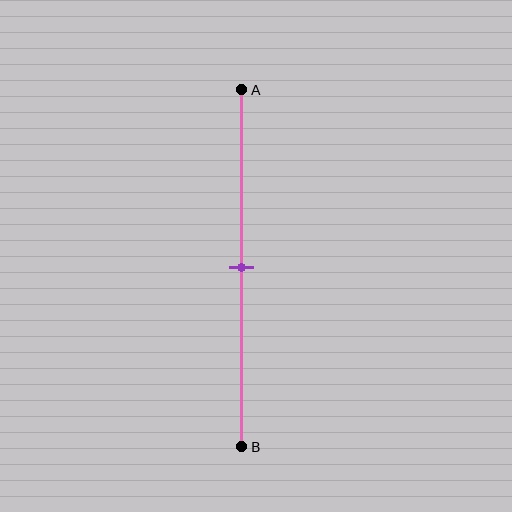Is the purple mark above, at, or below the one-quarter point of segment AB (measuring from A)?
The purple mark is below the one-quarter point of segment AB.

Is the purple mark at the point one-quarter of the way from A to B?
No, the mark is at about 50% from A, not at the 25% one-quarter point.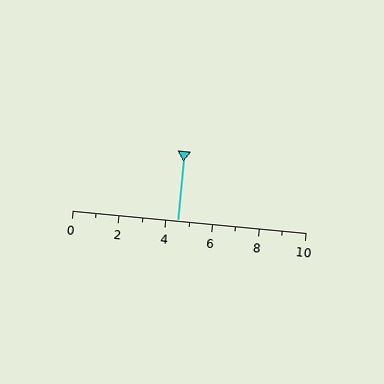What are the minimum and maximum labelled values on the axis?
The axis runs from 0 to 10.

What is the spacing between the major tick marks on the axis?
The major ticks are spaced 2 apart.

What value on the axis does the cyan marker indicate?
The marker indicates approximately 4.5.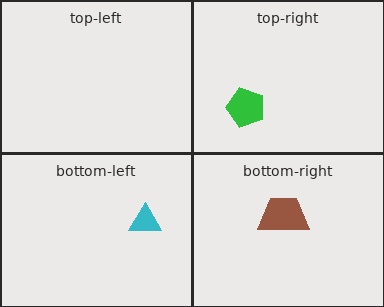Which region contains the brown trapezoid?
The bottom-right region.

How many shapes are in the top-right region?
1.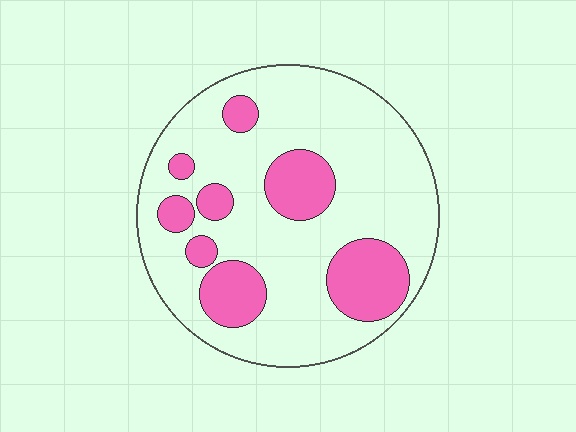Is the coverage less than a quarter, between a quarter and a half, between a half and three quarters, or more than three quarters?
Less than a quarter.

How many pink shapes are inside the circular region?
8.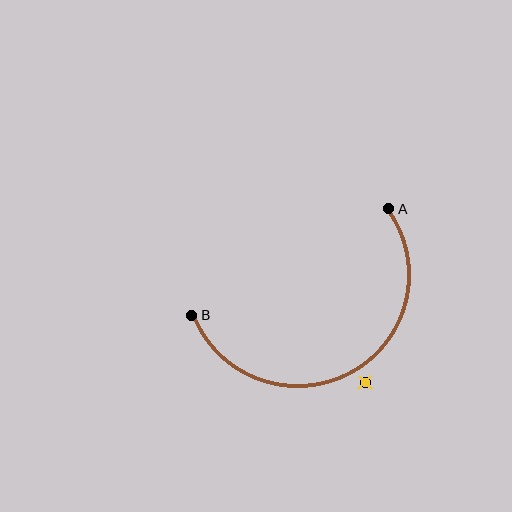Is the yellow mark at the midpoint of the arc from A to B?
No — the yellow mark does not lie on the arc at all. It sits slightly outside the curve.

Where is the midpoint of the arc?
The arc midpoint is the point on the curve farthest from the straight line joining A and B. It sits below that line.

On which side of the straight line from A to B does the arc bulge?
The arc bulges below the straight line connecting A and B.